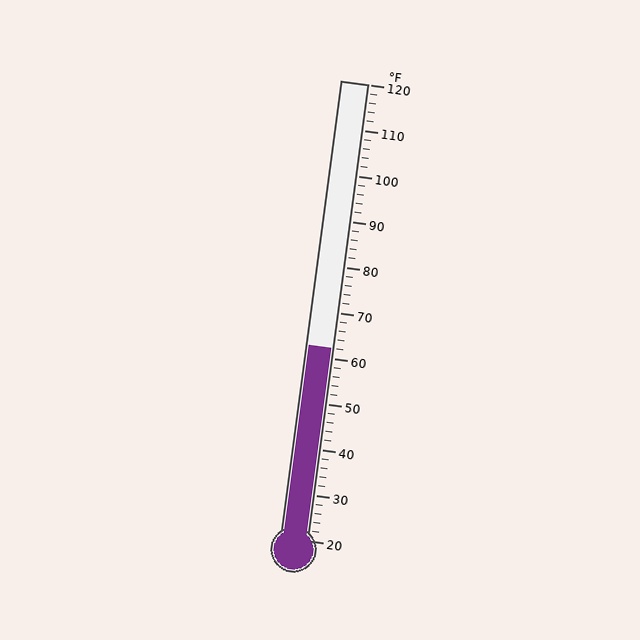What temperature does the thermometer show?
The thermometer shows approximately 62°F.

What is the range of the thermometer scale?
The thermometer scale ranges from 20°F to 120°F.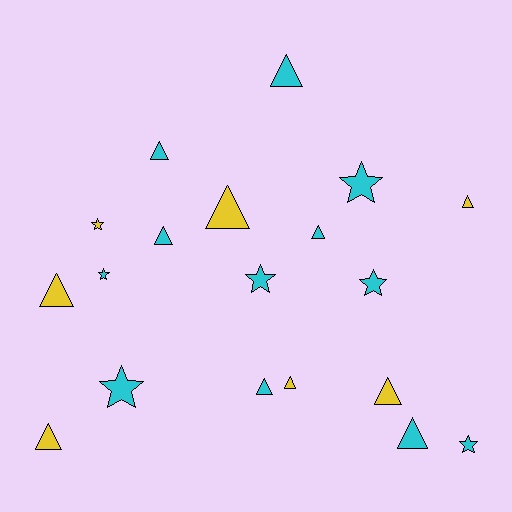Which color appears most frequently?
Cyan, with 12 objects.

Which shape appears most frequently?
Triangle, with 12 objects.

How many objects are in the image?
There are 19 objects.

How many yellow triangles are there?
There are 6 yellow triangles.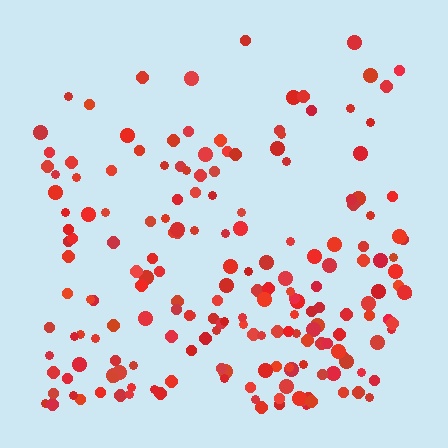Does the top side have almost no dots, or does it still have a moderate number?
Still a moderate number, just noticeably fewer than the bottom.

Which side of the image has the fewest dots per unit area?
The top.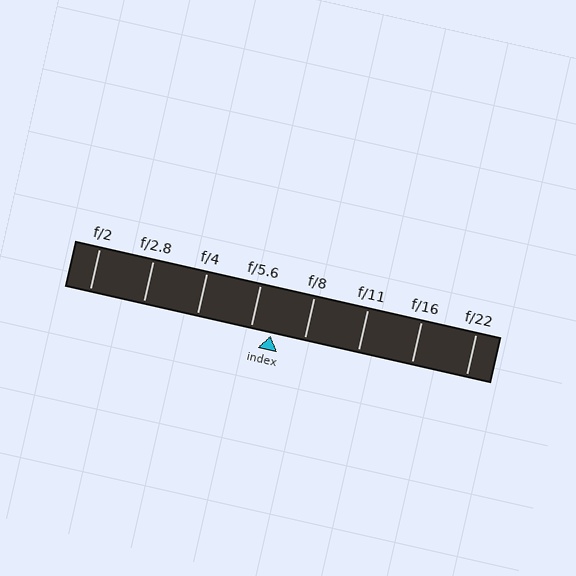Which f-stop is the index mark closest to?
The index mark is closest to f/5.6.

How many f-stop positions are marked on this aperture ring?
There are 8 f-stop positions marked.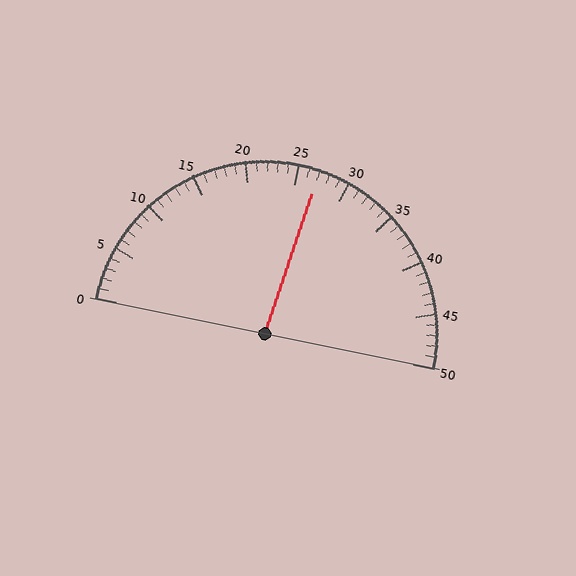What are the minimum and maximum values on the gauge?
The gauge ranges from 0 to 50.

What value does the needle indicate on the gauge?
The needle indicates approximately 27.